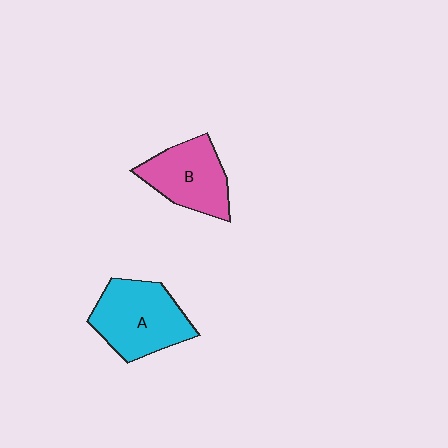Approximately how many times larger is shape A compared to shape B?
Approximately 1.2 times.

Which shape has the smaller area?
Shape B (pink).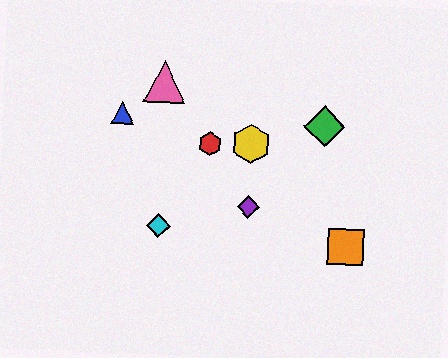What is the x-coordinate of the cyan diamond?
The cyan diamond is at x≈158.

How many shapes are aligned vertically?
2 shapes (the yellow hexagon, the purple diamond) are aligned vertically.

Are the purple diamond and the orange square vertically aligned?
No, the purple diamond is at x≈248 and the orange square is at x≈346.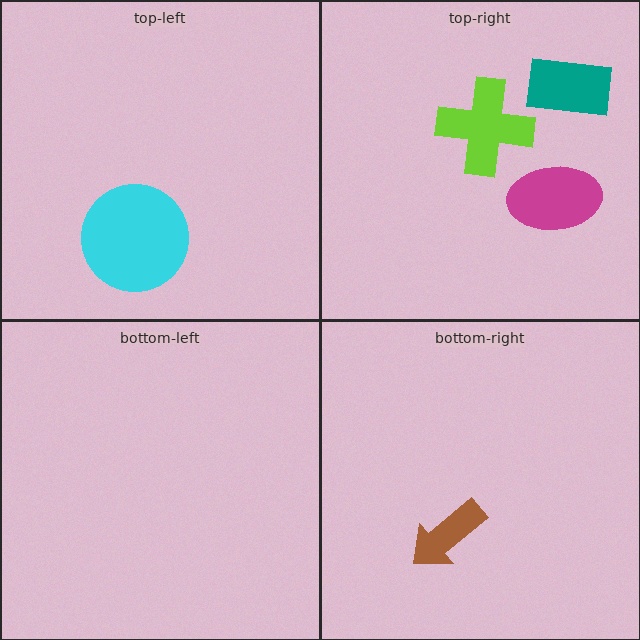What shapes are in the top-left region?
The cyan circle.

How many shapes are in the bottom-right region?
1.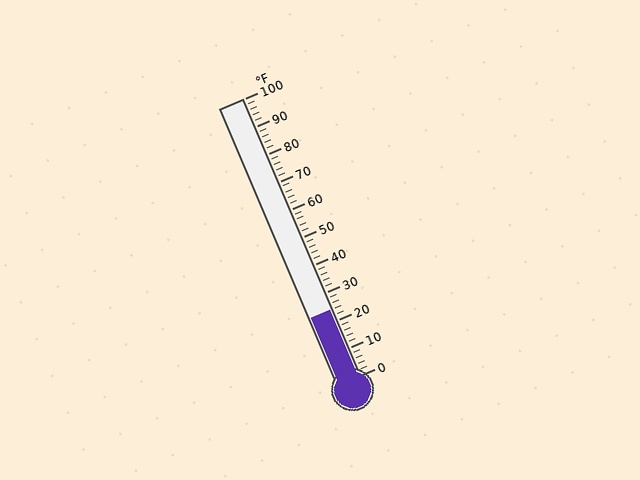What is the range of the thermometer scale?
The thermometer scale ranges from 0°F to 100°F.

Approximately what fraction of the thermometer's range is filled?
The thermometer is filled to approximately 25% of its range.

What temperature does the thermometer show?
The thermometer shows approximately 24°F.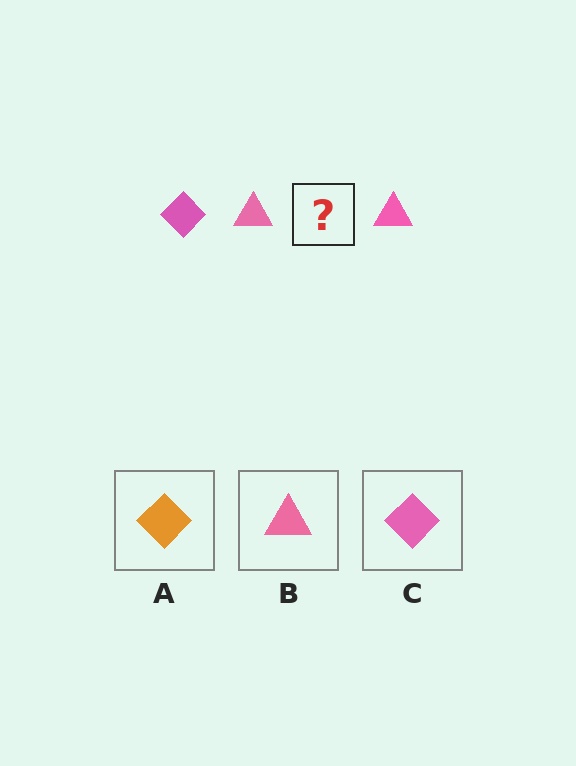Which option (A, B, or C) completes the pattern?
C.